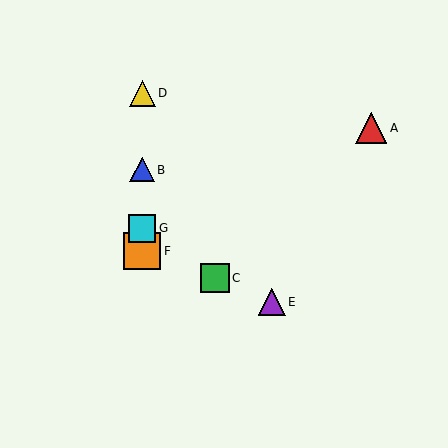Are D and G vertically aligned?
Yes, both are at x≈142.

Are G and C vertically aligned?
No, G is at x≈142 and C is at x≈215.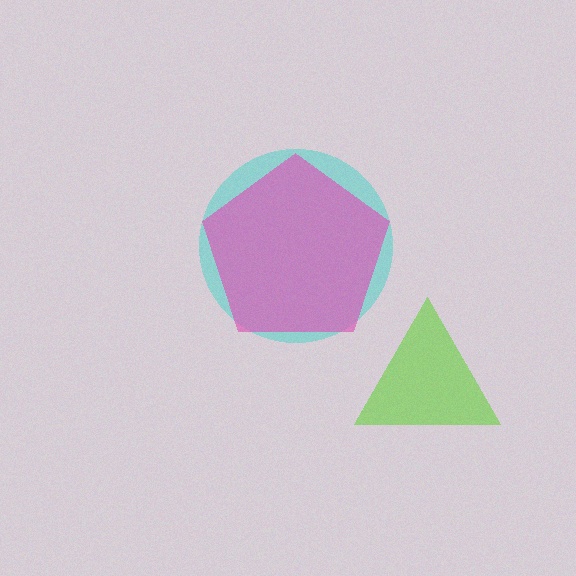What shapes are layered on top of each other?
The layered shapes are: a cyan circle, a lime triangle, a pink pentagon.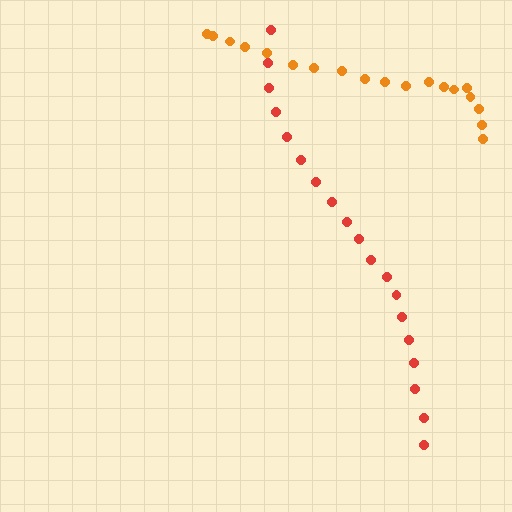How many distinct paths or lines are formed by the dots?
There are 2 distinct paths.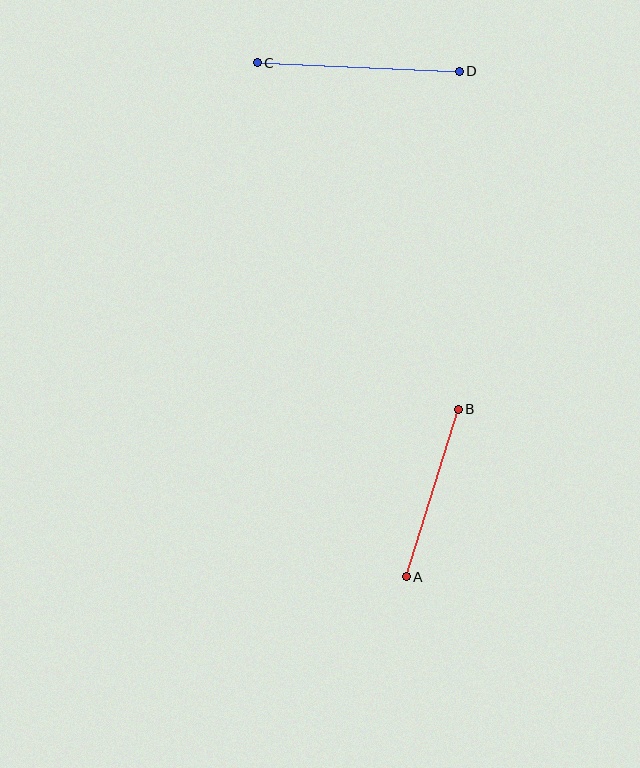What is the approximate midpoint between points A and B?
The midpoint is at approximately (432, 493) pixels.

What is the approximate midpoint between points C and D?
The midpoint is at approximately (358, 67) pixels.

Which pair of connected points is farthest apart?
Points C and D are farthest apart.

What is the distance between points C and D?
The distance is approximately 202 pixels.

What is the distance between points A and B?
The distance is approximately 175 pixels.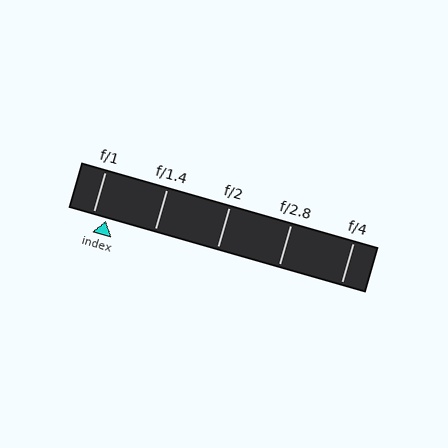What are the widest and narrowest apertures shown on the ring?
The widest aperture shown is f/1 and the narrowest is f/4.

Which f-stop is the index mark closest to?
The index mark is closest to f/1.